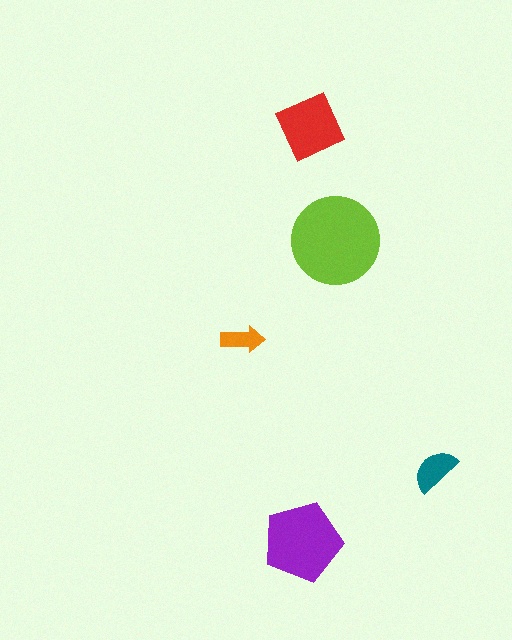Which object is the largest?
The lime circle.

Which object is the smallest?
The orange arrow.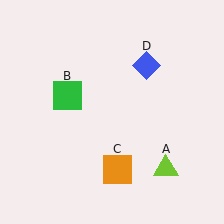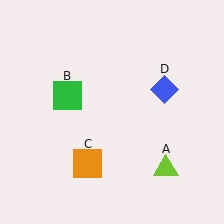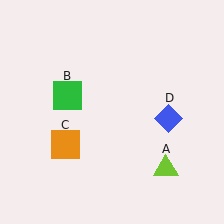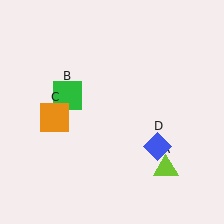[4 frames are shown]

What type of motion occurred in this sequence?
The orange square (object C), blue diamond (object D) rotated clockwise around the center of the scene.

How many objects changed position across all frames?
2 objects changed position: orange square (object C), blue diamond (object D).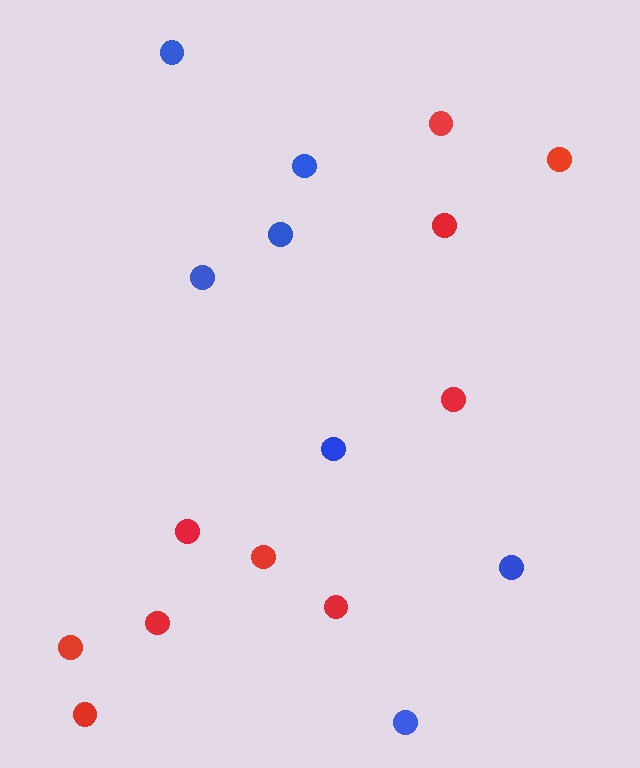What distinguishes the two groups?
There are 2 groups: one group of red circles (10) and one group of blue circles (7).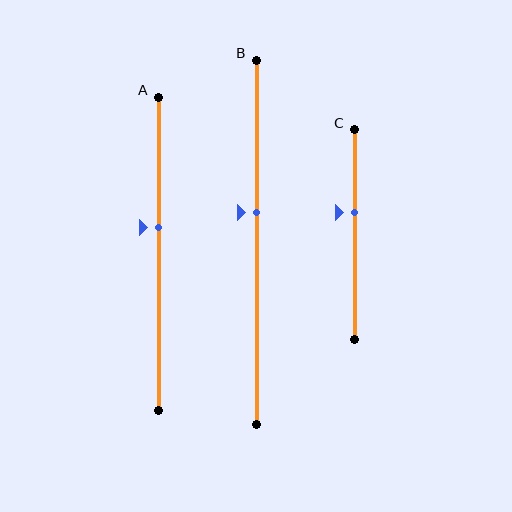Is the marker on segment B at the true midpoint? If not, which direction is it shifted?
No, the marker on segment B is shifted upward by about 8% of the segment length.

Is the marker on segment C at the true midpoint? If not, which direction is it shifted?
No, the marker on segment C is shifted upward by about 11% of the segment length.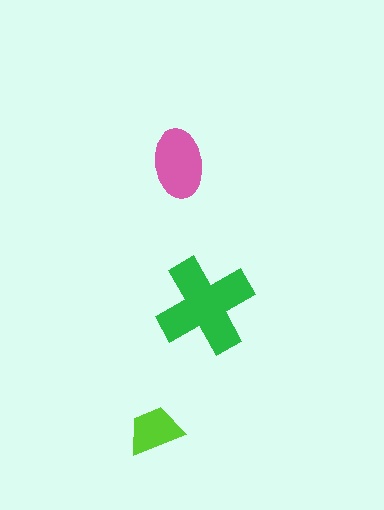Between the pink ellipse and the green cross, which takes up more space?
The green cross.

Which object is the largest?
The green cross.